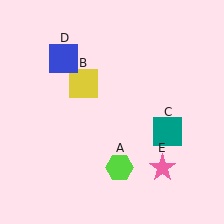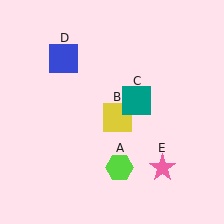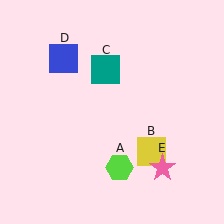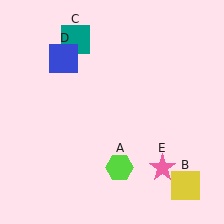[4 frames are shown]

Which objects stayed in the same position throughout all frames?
Lime hexagon (object A) and blue square (object D) and pink star (object E) remained stationary.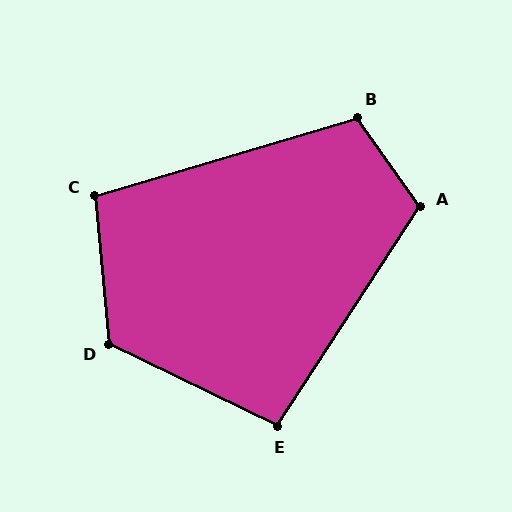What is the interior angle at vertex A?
Approximately 112 degrees (obtuse).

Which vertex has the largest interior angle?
D, at approximately 121 degrees.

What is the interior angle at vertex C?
Approximately 101 degrees (obtuse).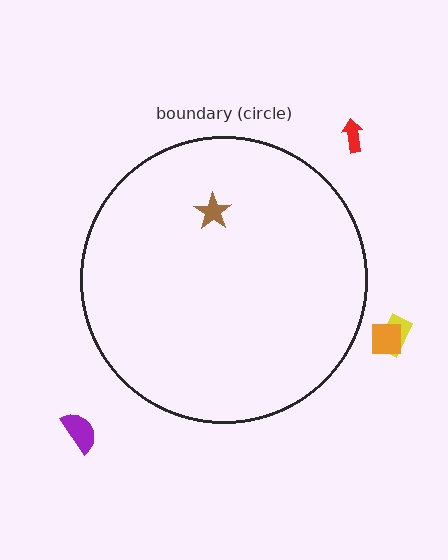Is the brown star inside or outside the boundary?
Inside.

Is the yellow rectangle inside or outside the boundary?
Outside.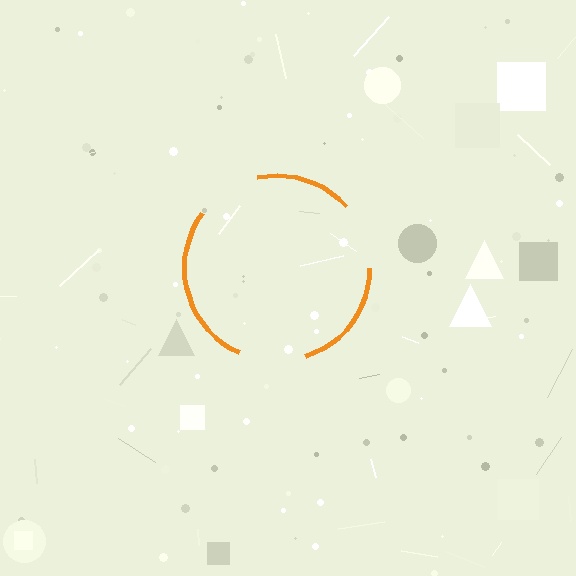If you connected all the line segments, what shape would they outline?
They would outline a circle.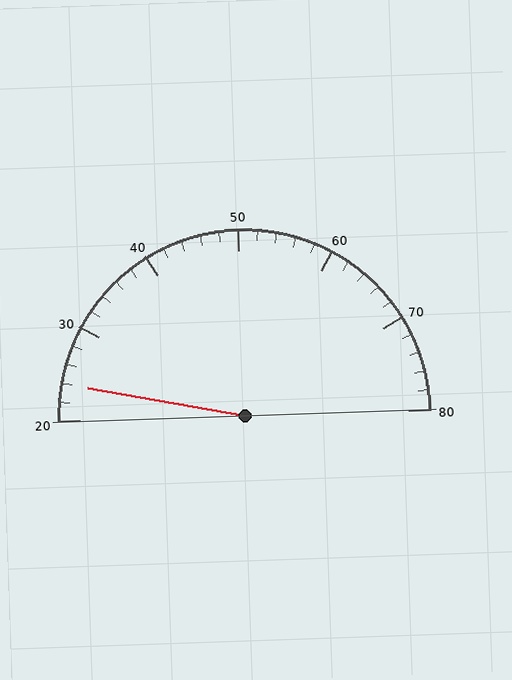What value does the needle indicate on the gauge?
The needle indicates approximately 24.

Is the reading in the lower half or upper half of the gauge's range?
The reading is in the lower half of the range (20 to 80).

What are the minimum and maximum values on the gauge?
The gauge ranges from 20 to 80.